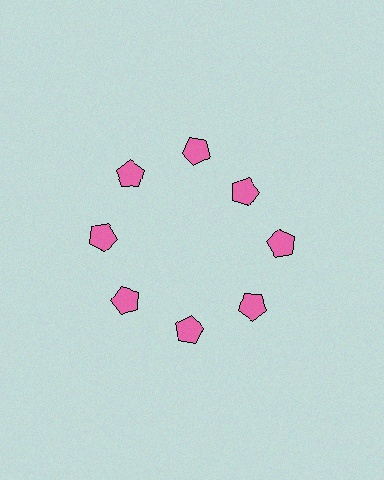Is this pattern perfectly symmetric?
No. The 8 pink pentagons are arranged in a ring, but one element near the 2 o'clock position is pulled inward toward the center, breaking the 8-fold rotational symmetry.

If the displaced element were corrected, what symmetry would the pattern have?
It would have 8-fold rotational symmetry — the pattern would map onto itself every 45 degrees.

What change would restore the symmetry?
The symmetry would be restored by moving it outward, back onto the ring so that all 8 pentagons sit at equal angles and equal distance from the center.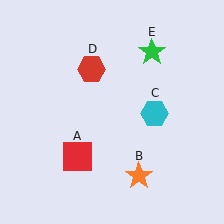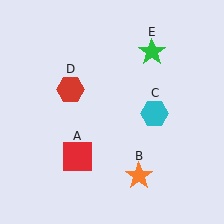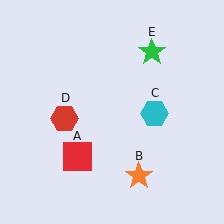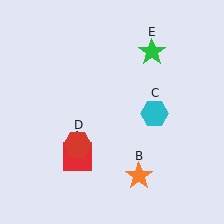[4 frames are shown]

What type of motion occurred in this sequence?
The red hexagon (object D) rotated counterclockwise around the center of the scene.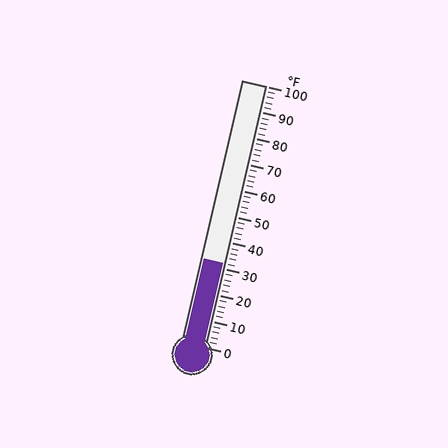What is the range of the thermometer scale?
The thermometer scale ranges from 0°F to 100°F.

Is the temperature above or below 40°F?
The temperature is below 40°F.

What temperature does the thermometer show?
The thermometer shows approximately 32°F.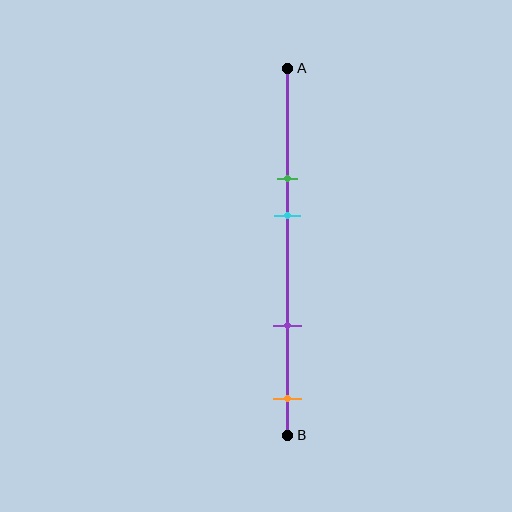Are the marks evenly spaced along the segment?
No, the marks are not evenly spaced.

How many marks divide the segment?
There are 4 marks dividing the segment.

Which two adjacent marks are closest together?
The green and cyan marks are the closest adjacent pair.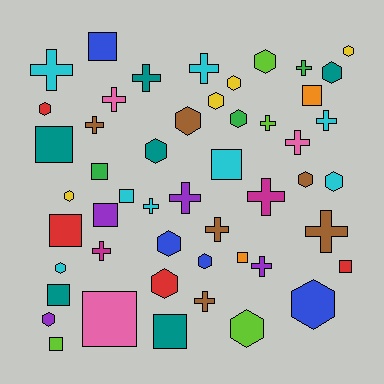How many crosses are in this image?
There are 17 crosses.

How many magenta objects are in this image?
There are 2 magenta objects.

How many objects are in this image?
There are 50 objects.